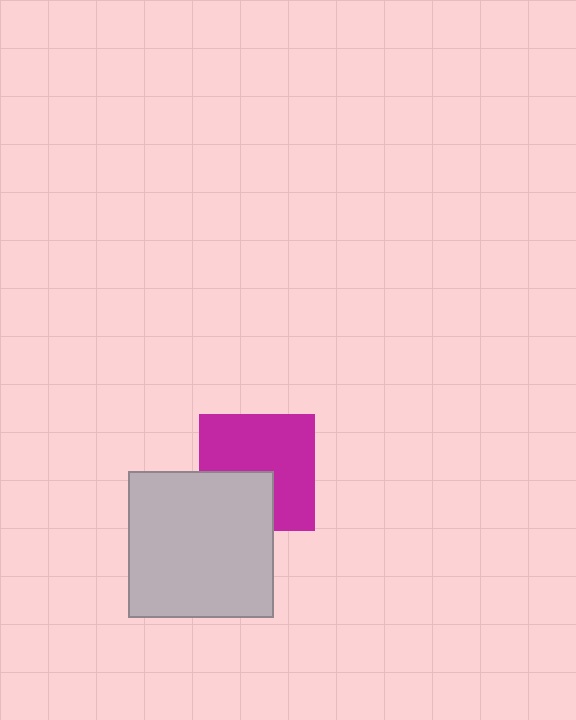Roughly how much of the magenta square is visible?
Most of it is visible (roughly 68%).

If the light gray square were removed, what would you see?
You would see the complete magenta square.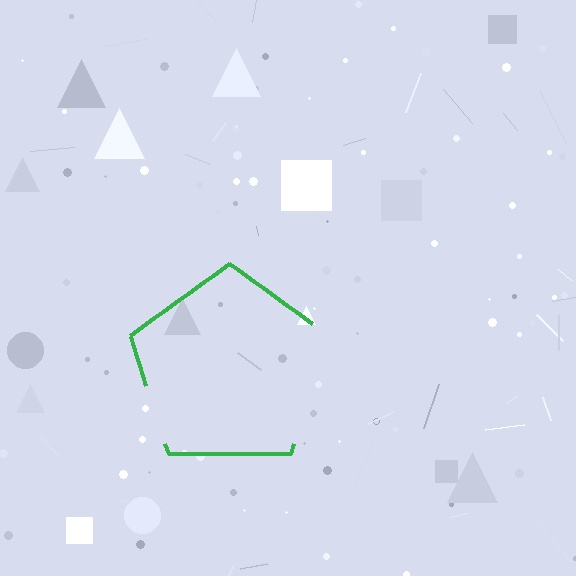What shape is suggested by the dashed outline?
The dashed outline suggests a pentagon.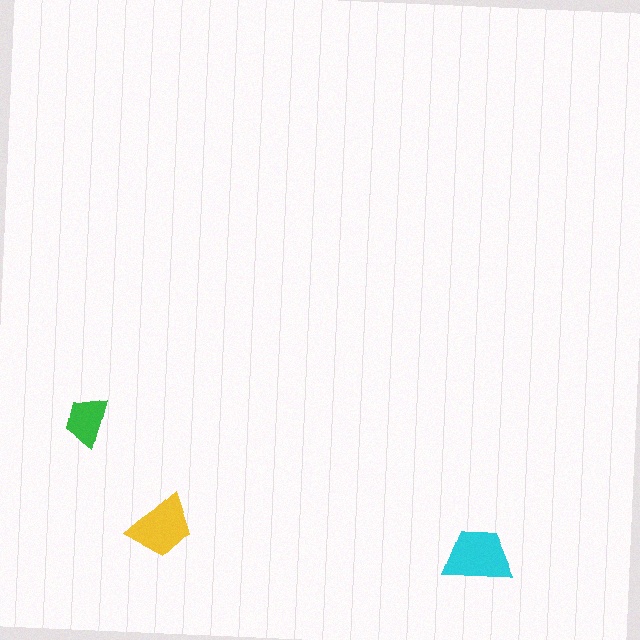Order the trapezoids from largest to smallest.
the cyan one, the yellow one, the green one.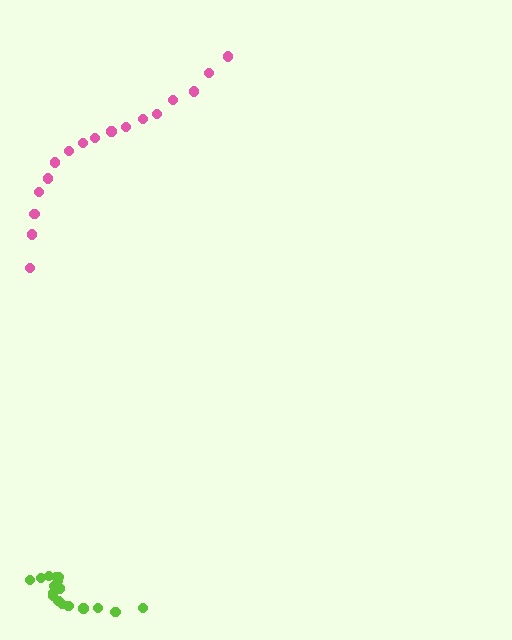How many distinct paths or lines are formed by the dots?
There are 2 distinct paths.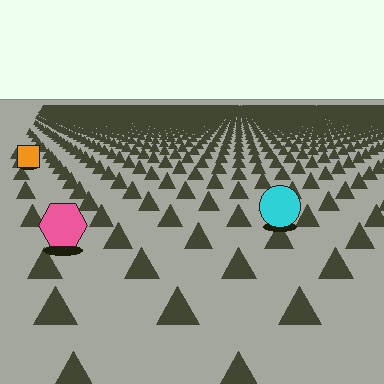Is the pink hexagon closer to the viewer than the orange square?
Yes. The pink hexagon is closer — you can tell from the texture gradient: the ground texture is coarser near it.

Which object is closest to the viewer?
The pink hexagon is closest. The texture marks near it are larger and more spread out.